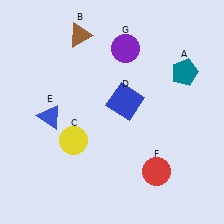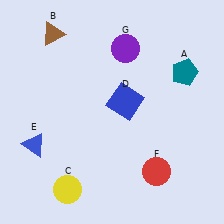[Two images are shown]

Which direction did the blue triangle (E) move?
The blue triangle (E) moved down.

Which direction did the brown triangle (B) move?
The brown triangle (B) moved left.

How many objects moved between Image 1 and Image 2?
3 objects moved between the two images.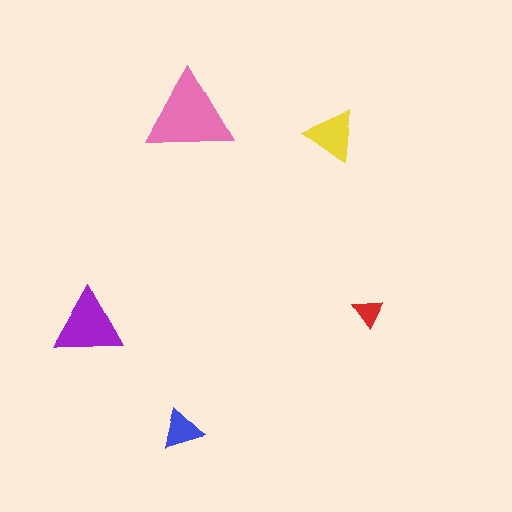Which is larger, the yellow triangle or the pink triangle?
The pink one.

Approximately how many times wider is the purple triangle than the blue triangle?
About 1.5 times wider.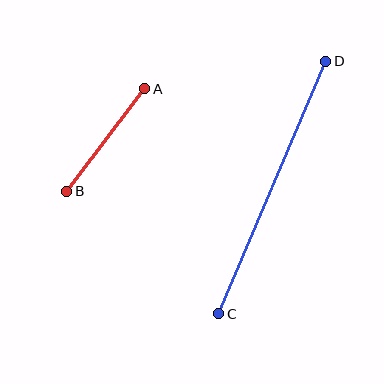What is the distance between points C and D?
The distance is approximately 274 pixels.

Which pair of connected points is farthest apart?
Points C and D are farthest apart.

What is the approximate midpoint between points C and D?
The midpoint is at approximately (272, 188) pixels.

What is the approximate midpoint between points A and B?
The midpoint is at approximately (106, 140) pixels.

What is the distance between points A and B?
The distance is approximately 129 pixels.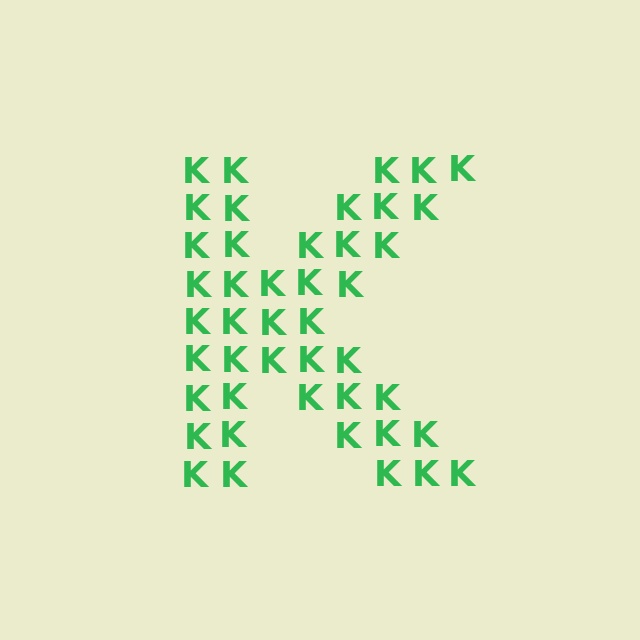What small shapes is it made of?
It is made of small letter K's.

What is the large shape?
The large shape is the letter K.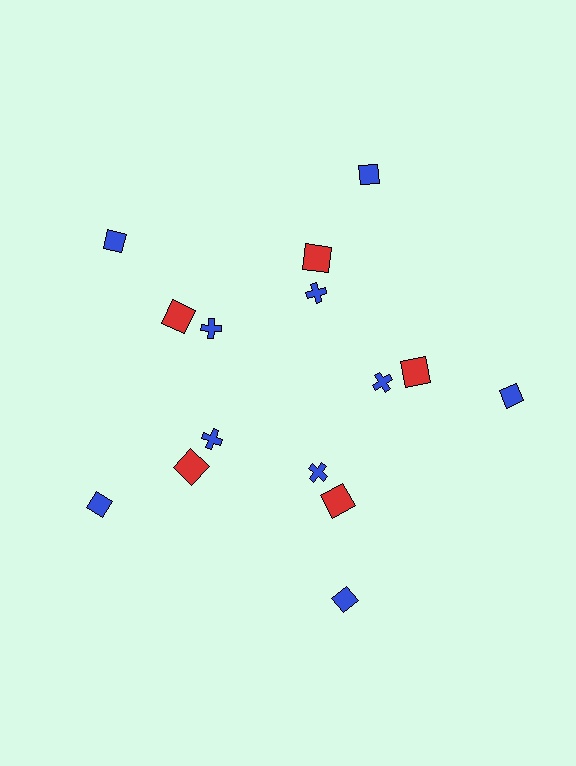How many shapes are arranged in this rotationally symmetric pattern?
There are 15 shapes, arranged in 5 groups of 3.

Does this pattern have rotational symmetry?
Yes, this pattern has 5-fold rotational symmetry. It looks the same after rotating 72 degrees around the center.